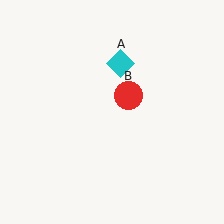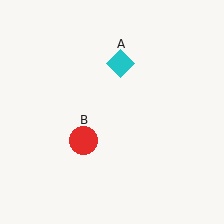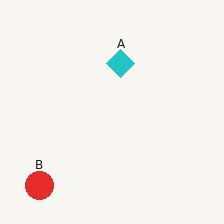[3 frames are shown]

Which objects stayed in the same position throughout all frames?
Cyan diamond (object A) remained stationary.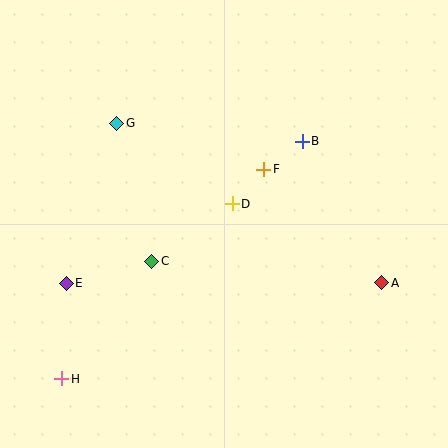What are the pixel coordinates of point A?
Point A is at (382, 283).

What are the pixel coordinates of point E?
Point E is at (66, 283).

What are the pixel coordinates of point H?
Point H is at (62, 379).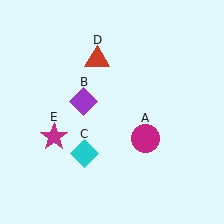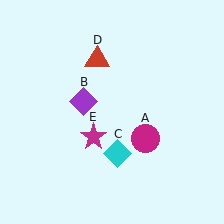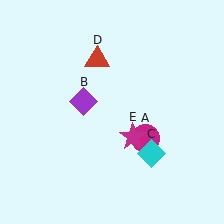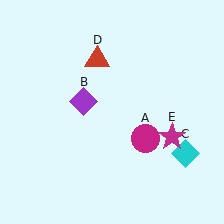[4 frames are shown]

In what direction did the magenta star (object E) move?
The magenta star (object E) moved right.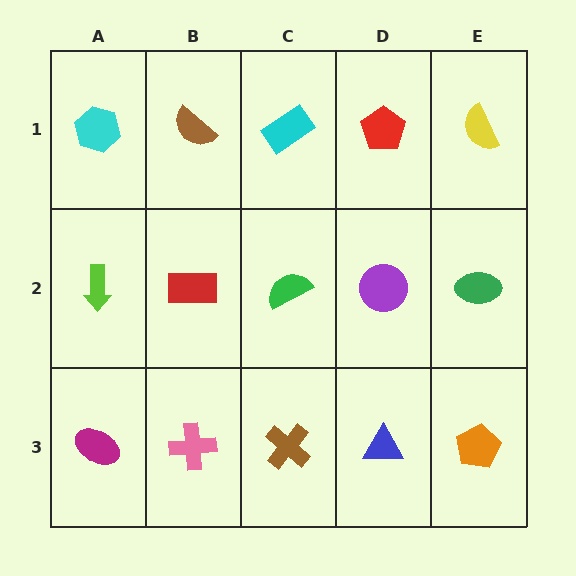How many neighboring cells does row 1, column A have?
2.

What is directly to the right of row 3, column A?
A pink cross.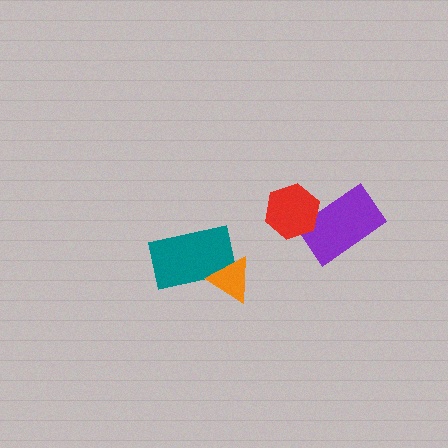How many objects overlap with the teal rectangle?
1 object overlaps with the teal rectangle.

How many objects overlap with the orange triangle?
1 object overlaps with the orange triangle.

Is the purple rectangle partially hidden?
Yes, it is partially covered by another shape.